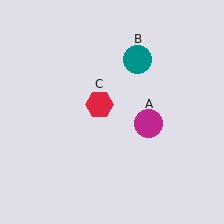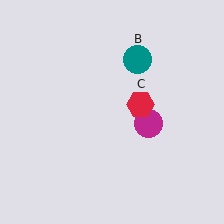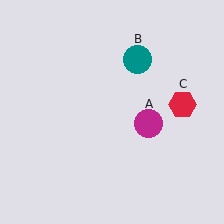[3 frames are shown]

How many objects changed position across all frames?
1 object changed position: red hexagon (object C).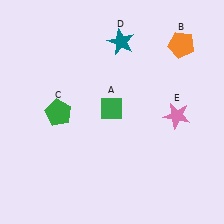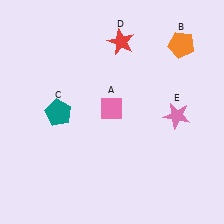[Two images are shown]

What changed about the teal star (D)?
In Image 1, D is teal. In Image 2, it changed to red.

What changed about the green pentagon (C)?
In Image 1, C is green. In Image 2, it changed to teal.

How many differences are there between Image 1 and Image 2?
There are 3 differences between the two images.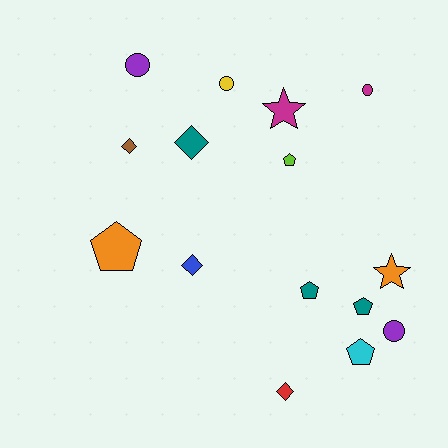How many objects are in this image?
There are 15 objects.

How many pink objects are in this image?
There are no pink objects.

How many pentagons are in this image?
There are 5 pentagons.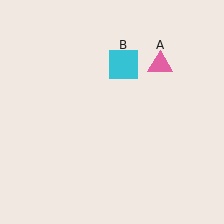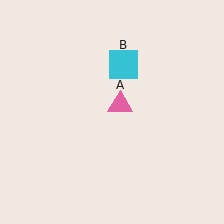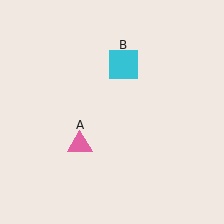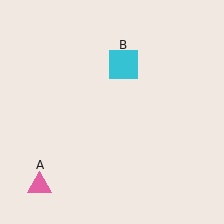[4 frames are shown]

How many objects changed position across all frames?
1 object changed position: pink triangle (object A).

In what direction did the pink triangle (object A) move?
The pink triangle (object A) moved down and to the left.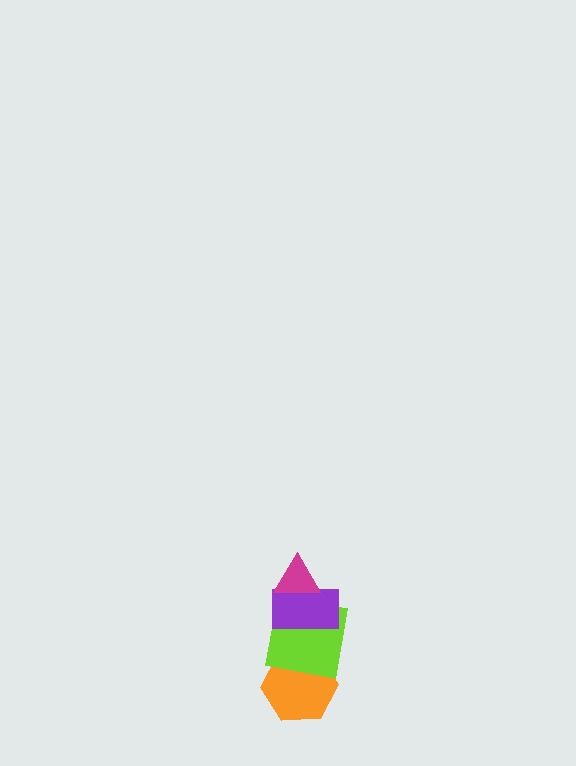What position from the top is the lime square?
The lime square is 3rd from the top.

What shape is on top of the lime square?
The purple rectangle is on top of the lime square.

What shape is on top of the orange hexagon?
The lime square is on top of the orange hexagon.